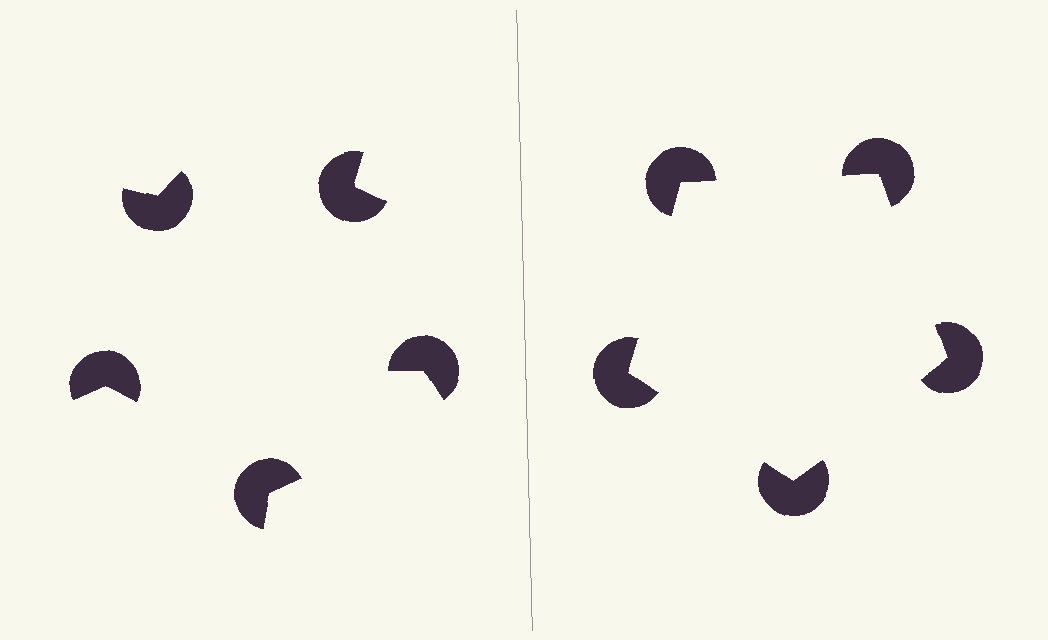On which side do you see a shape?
An illusory pentagon appears on the right side. On the left side the wedge cuts are rotated, so no coherent shape forms.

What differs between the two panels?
The pac-man discs are positioned identically on both sides; only the wedge orientations differ. On the right they align to a pentagon; on the left they are misaligned.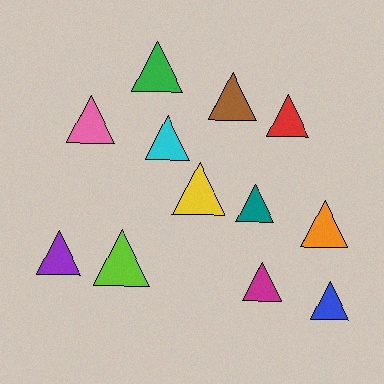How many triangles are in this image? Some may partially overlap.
There are 12 triangles.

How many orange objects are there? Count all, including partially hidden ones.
There is 1 orange object.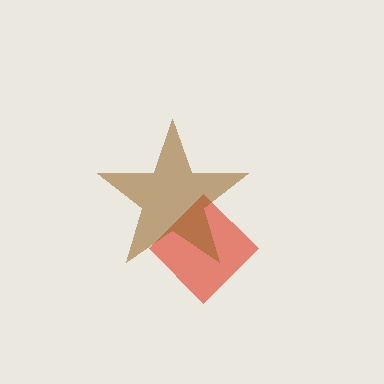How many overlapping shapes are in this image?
There are 2 overlapping shapes in the image.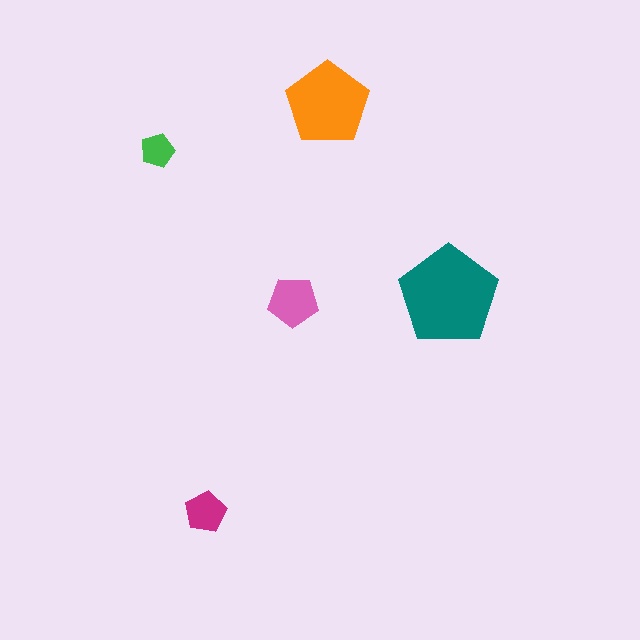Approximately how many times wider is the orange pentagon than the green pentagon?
About 2.5 times wider.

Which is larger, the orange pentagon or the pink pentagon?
The orange one.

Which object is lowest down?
The magenta pentagon is bottommost.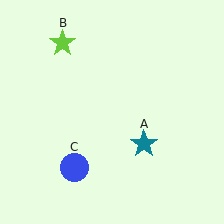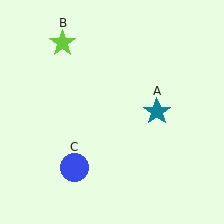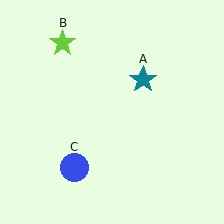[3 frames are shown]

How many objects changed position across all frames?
1 object changed position: teal star (object A).